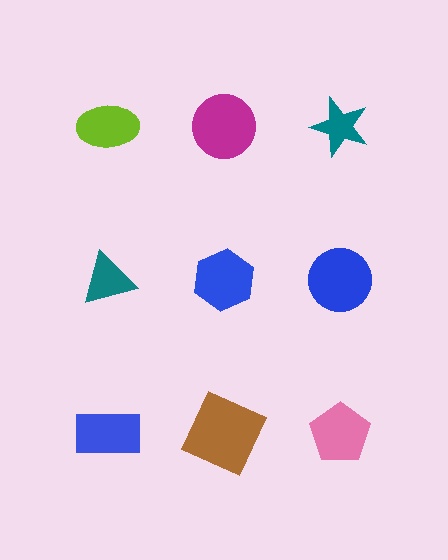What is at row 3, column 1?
A blue rectangle.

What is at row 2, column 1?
A teal triangle.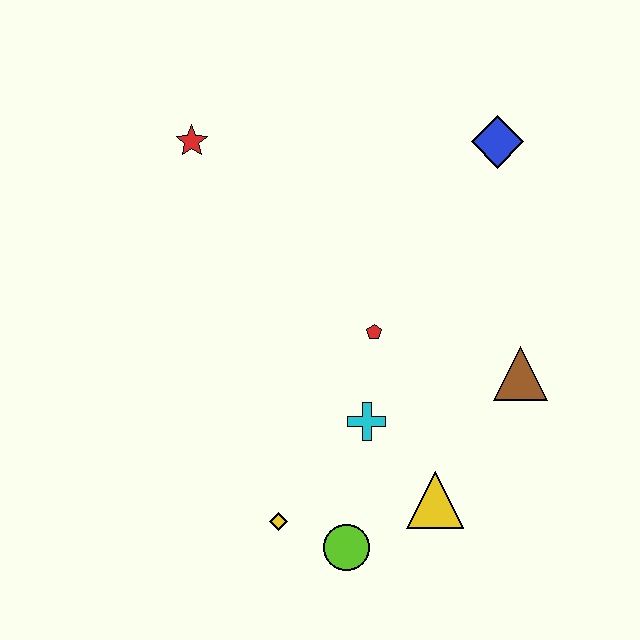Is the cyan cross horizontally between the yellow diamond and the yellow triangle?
Yes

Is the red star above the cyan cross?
Yes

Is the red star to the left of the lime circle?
Yes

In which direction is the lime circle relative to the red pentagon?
The lime circle is below the red pentagon.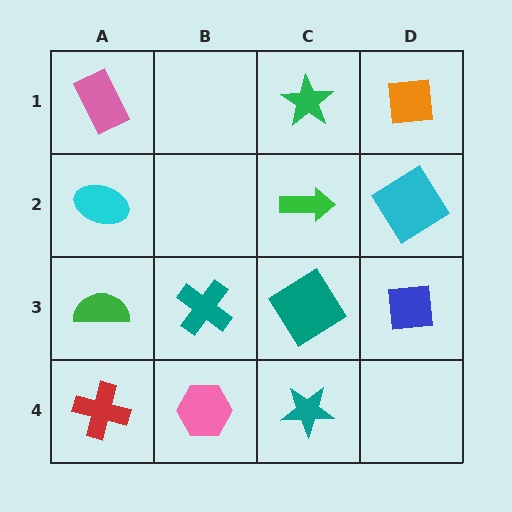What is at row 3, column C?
A teal diamond.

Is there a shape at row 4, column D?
No, that cell is empty.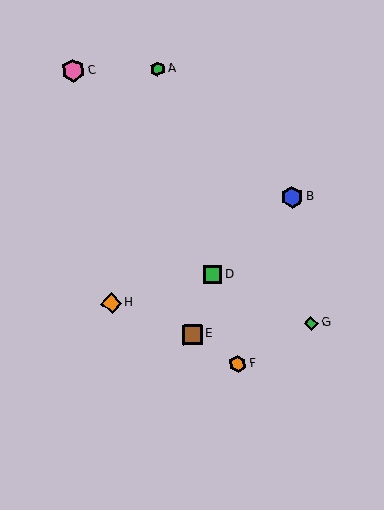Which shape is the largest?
The pink hexagon (labeled C) is the largest.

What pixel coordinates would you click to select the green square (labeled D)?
Click at (213, 275) to select the green square D.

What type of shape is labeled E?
Shape E is a brown square.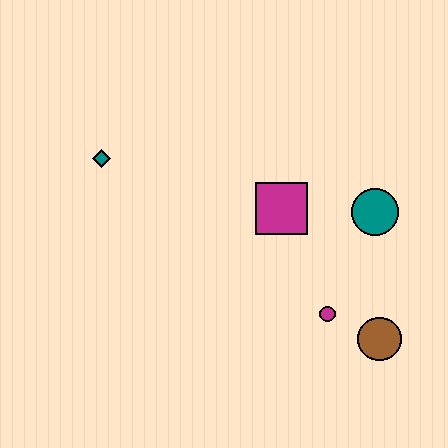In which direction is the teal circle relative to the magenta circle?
The teal circle is above the magenta circle.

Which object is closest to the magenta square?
The teal circle is closest to the magenta square.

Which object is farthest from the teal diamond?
The brown circle is farthest from the teal diamond.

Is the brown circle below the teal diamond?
Yes